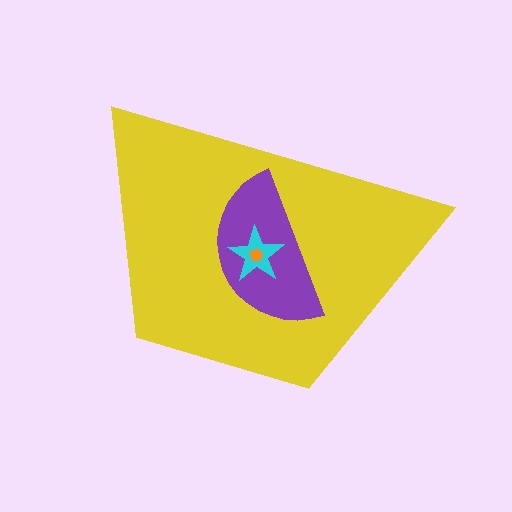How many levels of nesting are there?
4.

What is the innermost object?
The orange pentagon.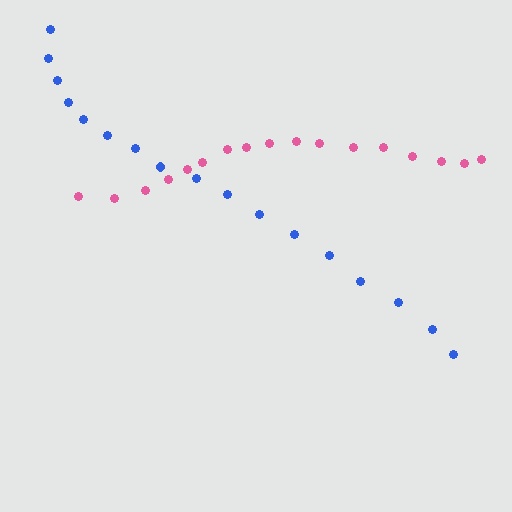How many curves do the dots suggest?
There are 2 distinct paths.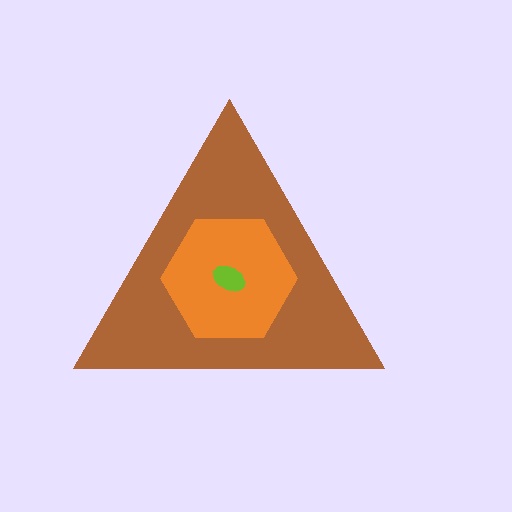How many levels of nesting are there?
3.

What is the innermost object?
The lime ellipse.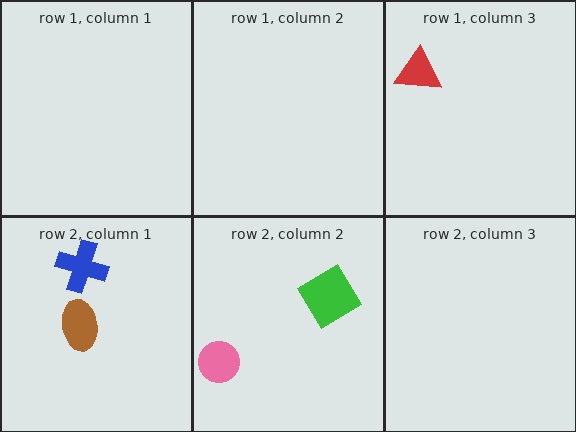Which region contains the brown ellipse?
The row 2, column 1 region.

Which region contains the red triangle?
The row 1, column 3 region.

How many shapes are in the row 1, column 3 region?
1.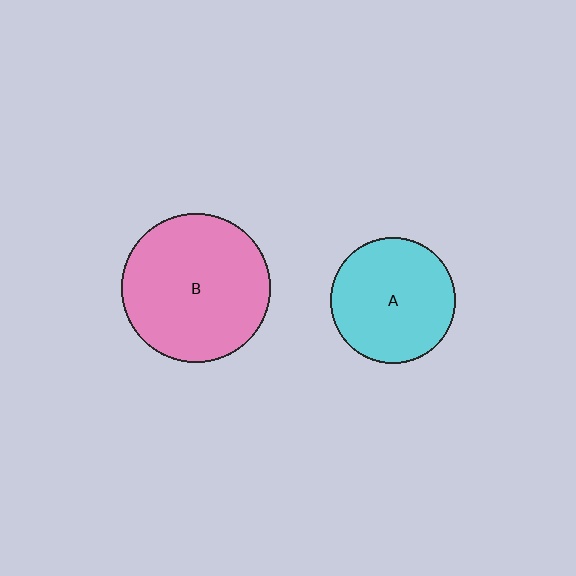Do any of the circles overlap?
No, none of the circles overlap.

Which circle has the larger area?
Circle B (pink).